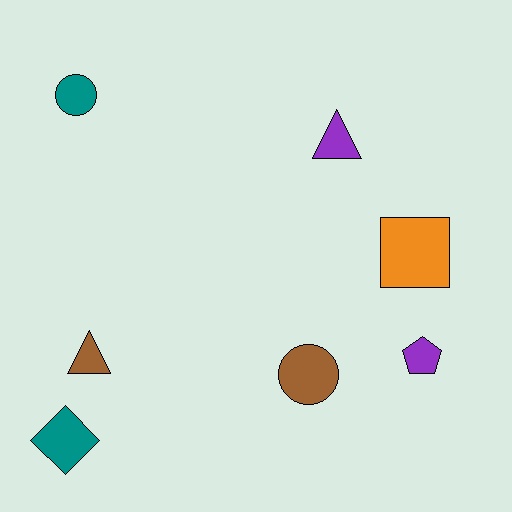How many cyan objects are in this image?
There are no cyan objects.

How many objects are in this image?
There are 7 objects.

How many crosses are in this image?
There are no crosses.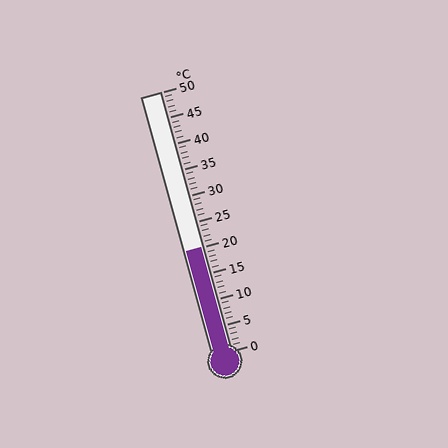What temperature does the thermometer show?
The thermometer shows approximately 20°C.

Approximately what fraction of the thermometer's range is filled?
The thermometer is filled to approximately 40% of its range.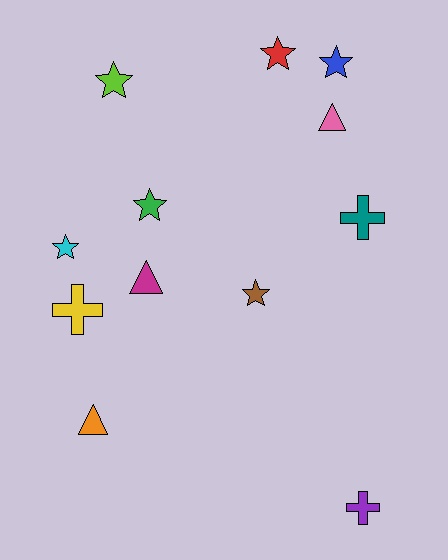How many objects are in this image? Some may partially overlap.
There are 12 objects.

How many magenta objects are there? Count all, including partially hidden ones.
There is 1 magenta object.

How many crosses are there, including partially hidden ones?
There are 3 crosses.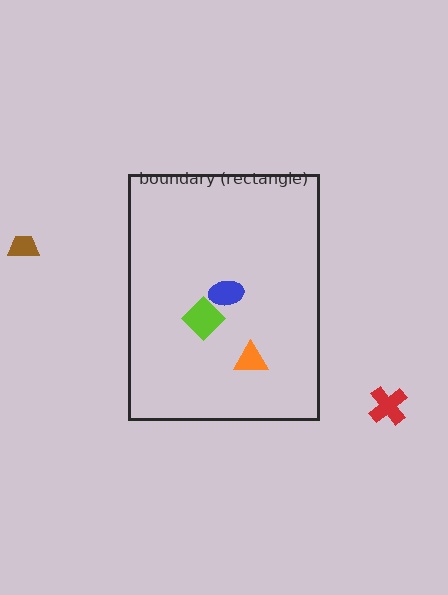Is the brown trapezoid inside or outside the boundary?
Outside.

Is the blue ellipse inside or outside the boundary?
Inside.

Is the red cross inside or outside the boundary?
Outside.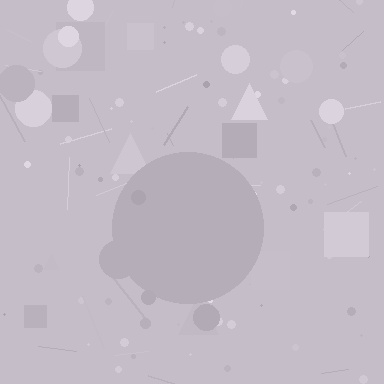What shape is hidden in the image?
A circle is hidden in the image.